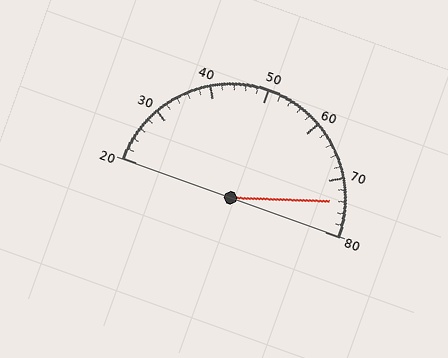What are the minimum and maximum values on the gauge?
The gauge ranges from 20 to 80.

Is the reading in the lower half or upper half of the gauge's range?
The reading is in the upper half of the range (20 to 80).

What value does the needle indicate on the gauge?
The needle indicates approximately 74.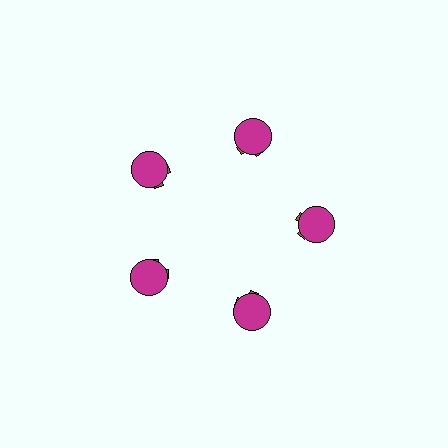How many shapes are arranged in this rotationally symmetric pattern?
There are 10 shapes, arranged in 5 groups of 2.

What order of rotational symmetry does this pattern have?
This pattern has 5-fold rotational symmetry.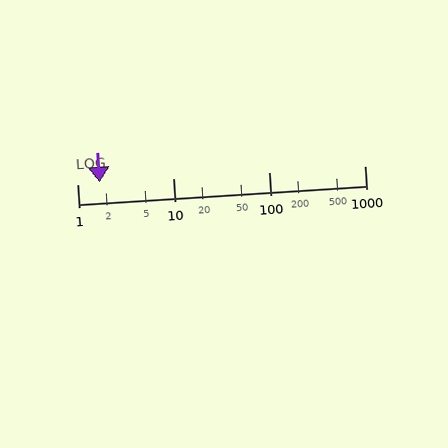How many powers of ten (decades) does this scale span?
The scale spans 3 decades, from 1 to 1000.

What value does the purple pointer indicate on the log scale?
The pointer indicates approximately 1.7.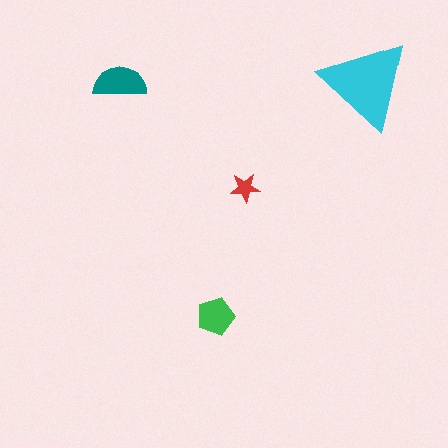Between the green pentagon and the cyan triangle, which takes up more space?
The cyan triangle.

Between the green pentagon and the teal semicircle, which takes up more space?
The teal semicircle.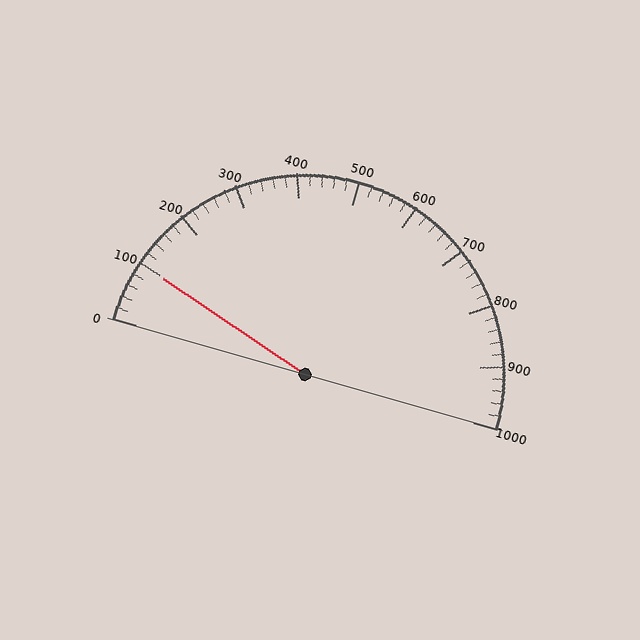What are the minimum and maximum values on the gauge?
The gauge ranges from 0 to 1000.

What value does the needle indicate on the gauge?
The needle indicates approximately 100.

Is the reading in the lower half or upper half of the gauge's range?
The reading is in the lower half of the range (0 to 1000).